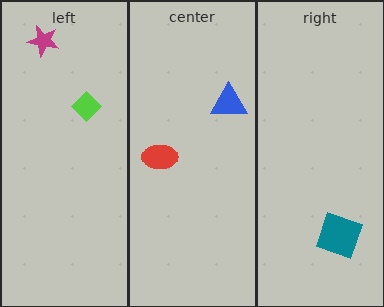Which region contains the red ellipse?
The center region.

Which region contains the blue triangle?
The center region.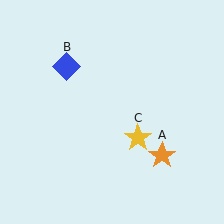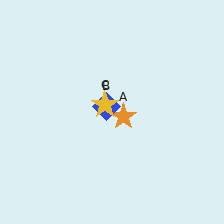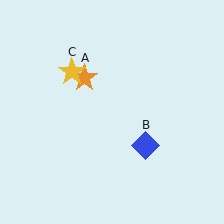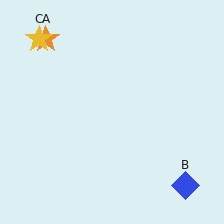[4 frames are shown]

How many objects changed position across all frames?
3 objects changed position: orange star (object A), blue diamond (object B), yellow star (object C).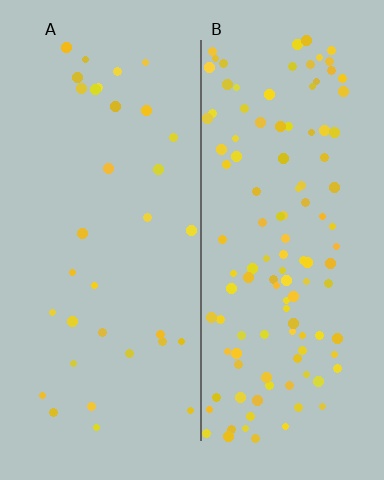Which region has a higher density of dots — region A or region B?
B (the right).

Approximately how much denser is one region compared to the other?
Approximately 3.5× — region B over region A.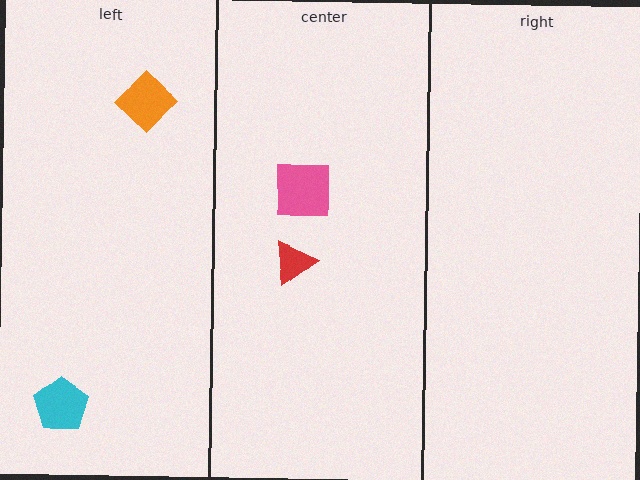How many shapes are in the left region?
2.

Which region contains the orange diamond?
The left region.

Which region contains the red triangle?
The center region.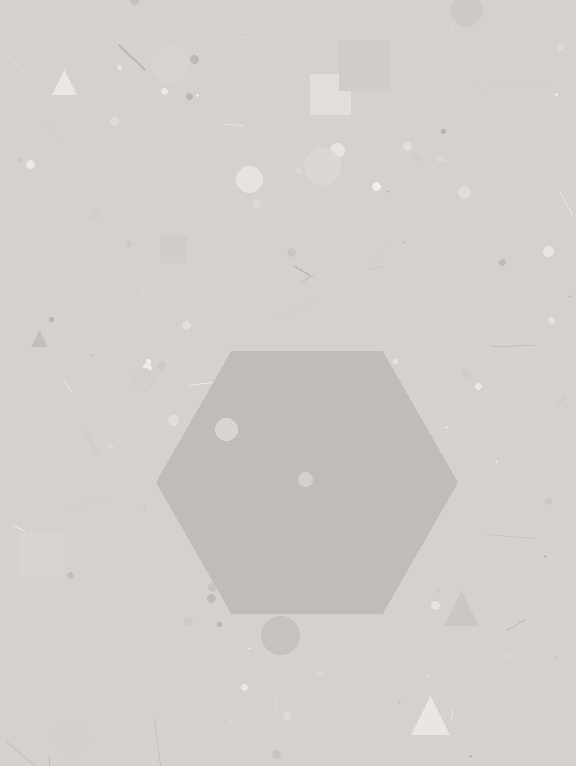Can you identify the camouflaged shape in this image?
The camouflaged shape is a hexagon.